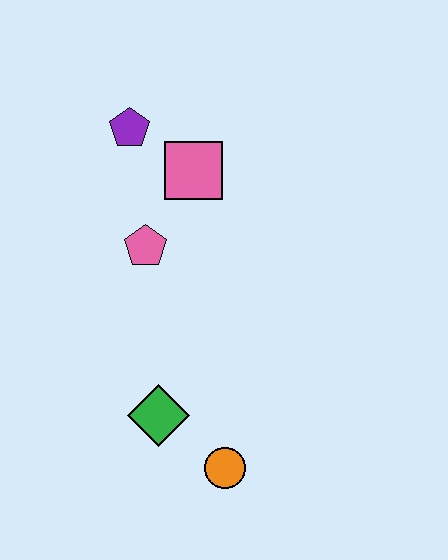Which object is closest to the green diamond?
The orange circle is closest to the green diamond.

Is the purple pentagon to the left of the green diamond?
Yes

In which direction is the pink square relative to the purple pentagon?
The pink square is to the right of the purple pentagon.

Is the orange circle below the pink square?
Yes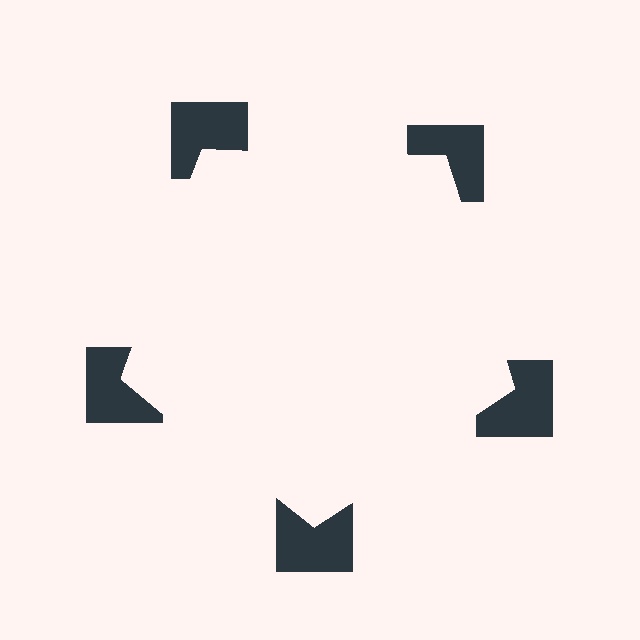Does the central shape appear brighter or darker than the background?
It typically appears slightly brighter than the background, even though no actual brightness change is drawn.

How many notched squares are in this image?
There are 5 — one at each vertex of the illusory pentagon.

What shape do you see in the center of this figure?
An illusory pentagon — its edges are inferred from the aligned wedge cuts in the notched squares, not physically drawn.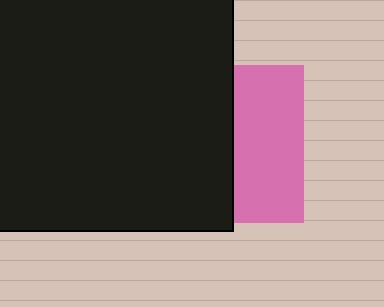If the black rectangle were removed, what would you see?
You would see the complete pink square.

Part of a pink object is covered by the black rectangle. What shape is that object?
It is a square.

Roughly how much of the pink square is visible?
A small part of it is visible (roughly 44%).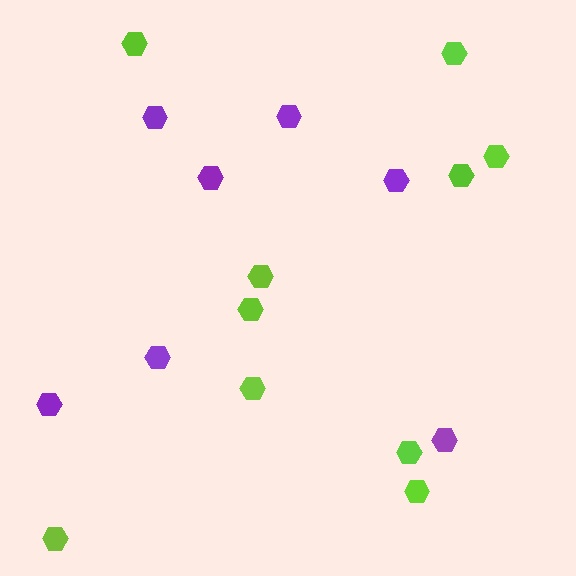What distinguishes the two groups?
There are 2 groups: one group of lime hexagons (10) and one group of purple hexagons (7).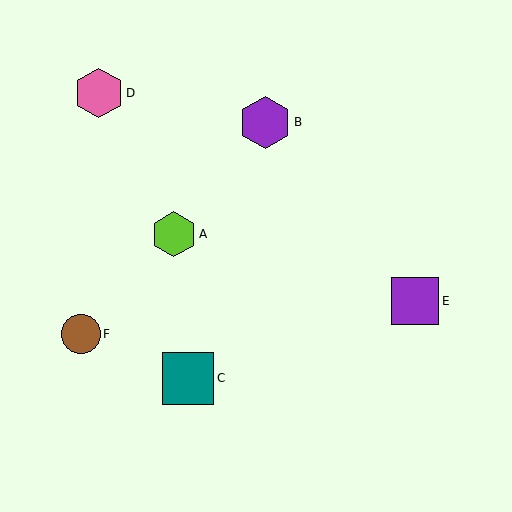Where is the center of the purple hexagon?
The center of the purple hexagon is at (265, 122).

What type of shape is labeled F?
Shape F is a brown circle.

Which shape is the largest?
The purple hexagon (labeled B) is the largest.